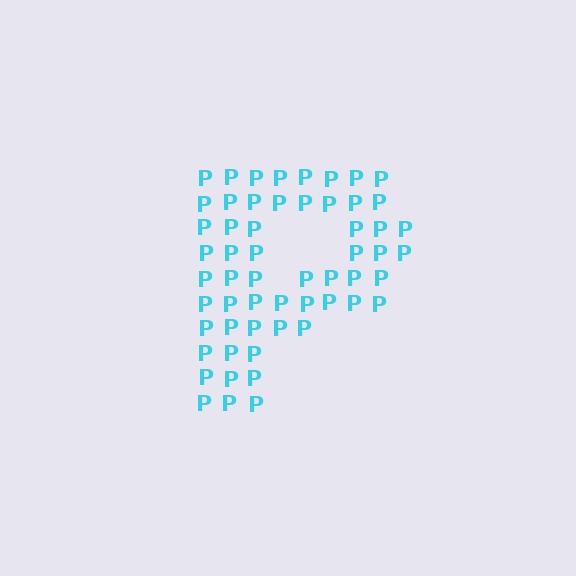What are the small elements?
The small elements are letter P's.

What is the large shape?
The large shape is the letter P.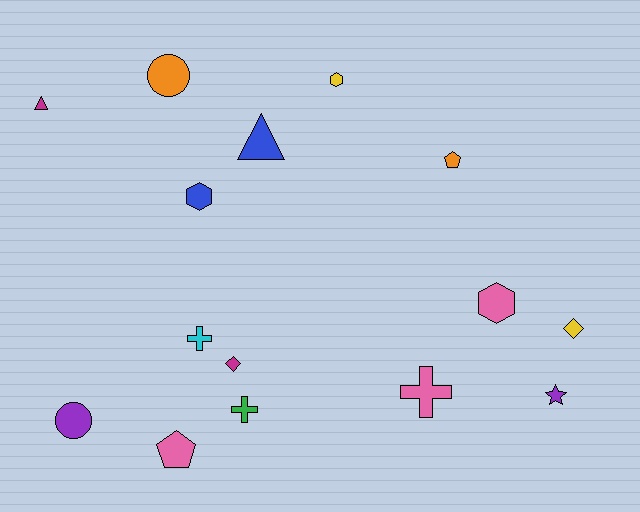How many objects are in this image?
There are 15 objects.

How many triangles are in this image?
There are 2 triangles.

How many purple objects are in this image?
There are 2 purple objects.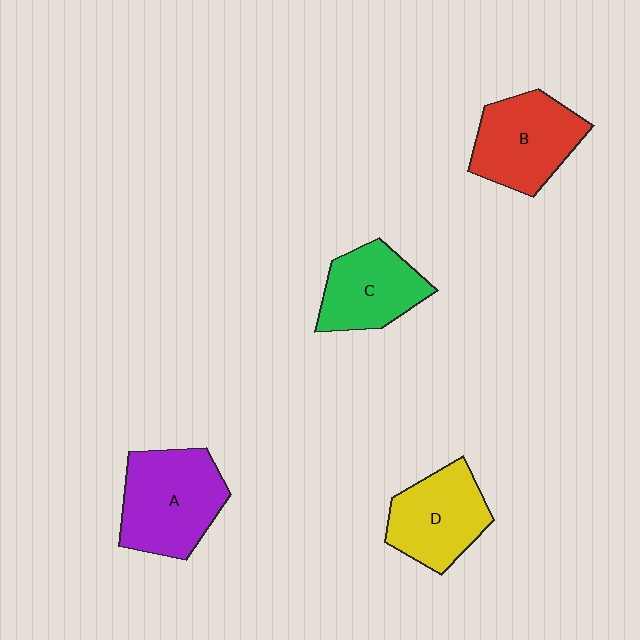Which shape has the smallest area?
Shape C (green).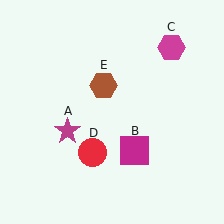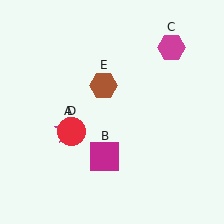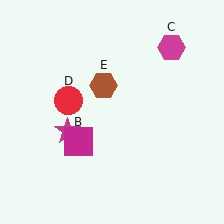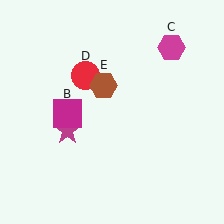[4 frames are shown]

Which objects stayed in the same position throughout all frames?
Magenta star (object A) and magenta hexagon (object C) and brown hexagon (object E) remained stationary.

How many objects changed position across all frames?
2 objects changed position: magenta square (object B), red circle (object D).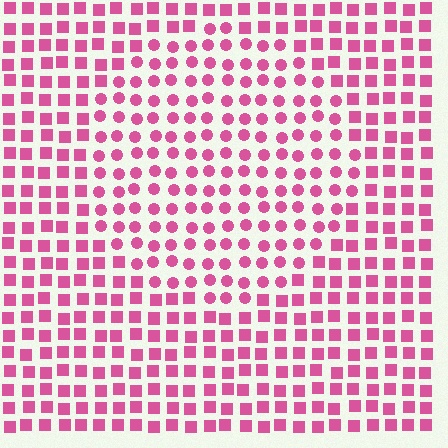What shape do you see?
I see a circle.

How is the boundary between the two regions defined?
The boundary is defined by a change in element shape: circles inside vs. squares outside. All elements share the same color and spacing.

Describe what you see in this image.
The image is filled with small pink elements arranged in a uniform grid. A circle-shaped region contains circles, while the surrounding area contains squares. The boundary is defined purely by the change in element shape.